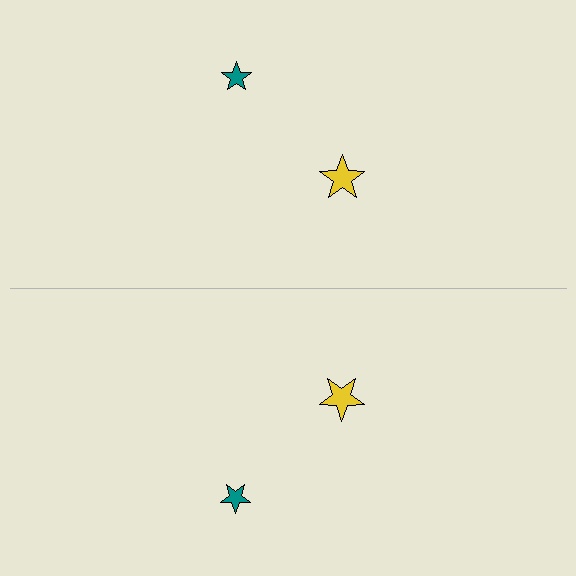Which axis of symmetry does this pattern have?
The pattern has a horizontal axis of symmetry running through the center of the image.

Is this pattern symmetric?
Yes, this pattern has bilateral (reflection) symmetry.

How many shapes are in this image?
There are 4 shapes in this image.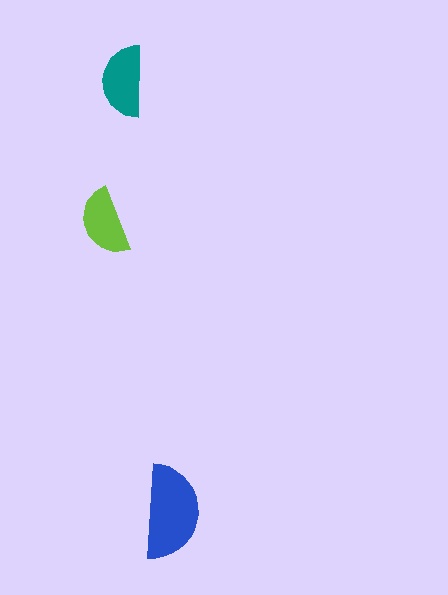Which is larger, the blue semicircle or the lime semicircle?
The blue one.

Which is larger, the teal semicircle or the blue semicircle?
The blue one.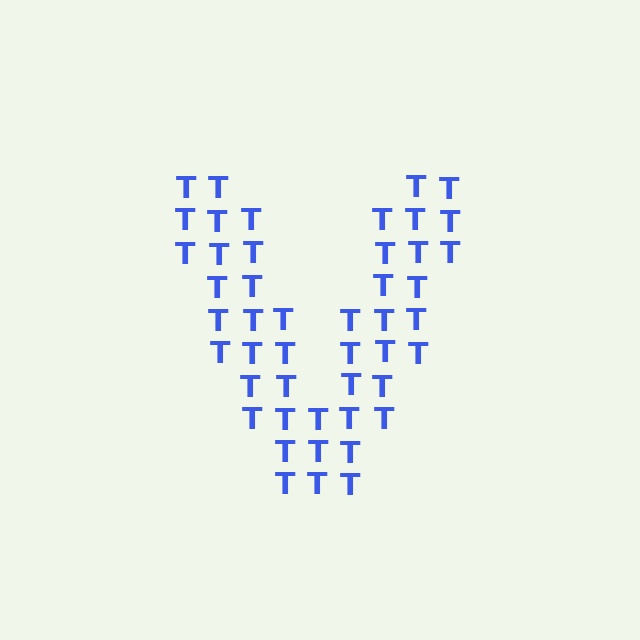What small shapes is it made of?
It is made of small letter T's.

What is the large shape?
The large shape is the letter V.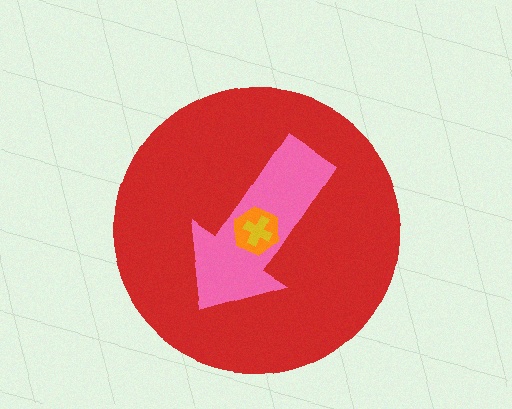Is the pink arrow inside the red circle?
Yes.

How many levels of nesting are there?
4.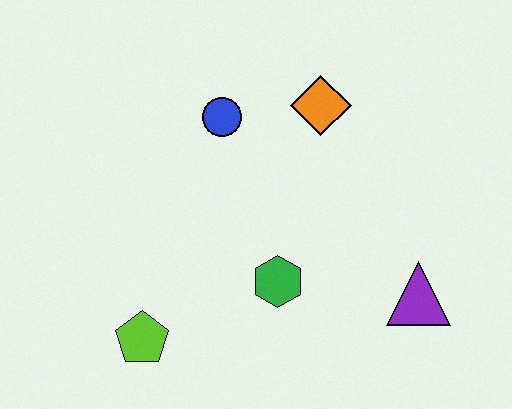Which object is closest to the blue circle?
The orange diamond is closest to the blue circle.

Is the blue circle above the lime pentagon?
Yes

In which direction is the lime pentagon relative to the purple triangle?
The lime pentagon is to the left of the purple triangle.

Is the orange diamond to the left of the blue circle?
No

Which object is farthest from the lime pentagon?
The orange diamond is farthest from the lime pentagon.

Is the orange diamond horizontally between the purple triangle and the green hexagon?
Yes